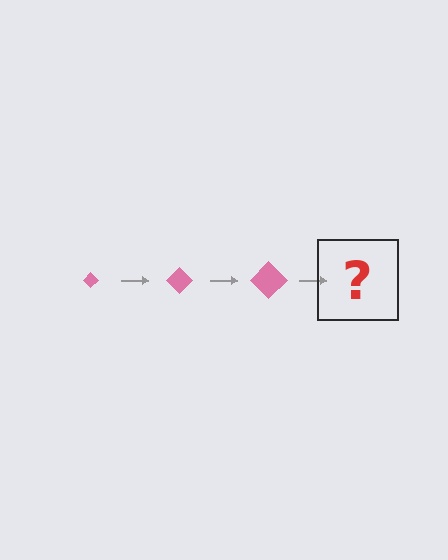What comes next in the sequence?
The next element should be a pink diamond, larger than the previous one.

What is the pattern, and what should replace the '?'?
The pattern is that the diamond gets progressively larger each step. The '?' should be a pink diamond, larger than the previous one.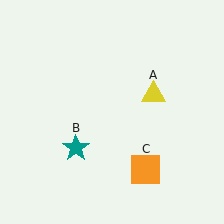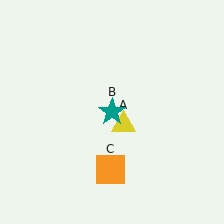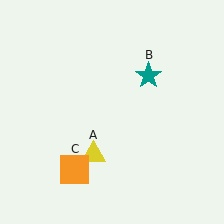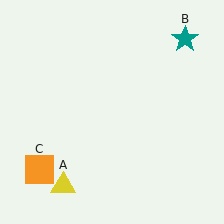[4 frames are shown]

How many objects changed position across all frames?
3 objects changed position: yellow triangle (object A), teal star (object B), orange square (object C).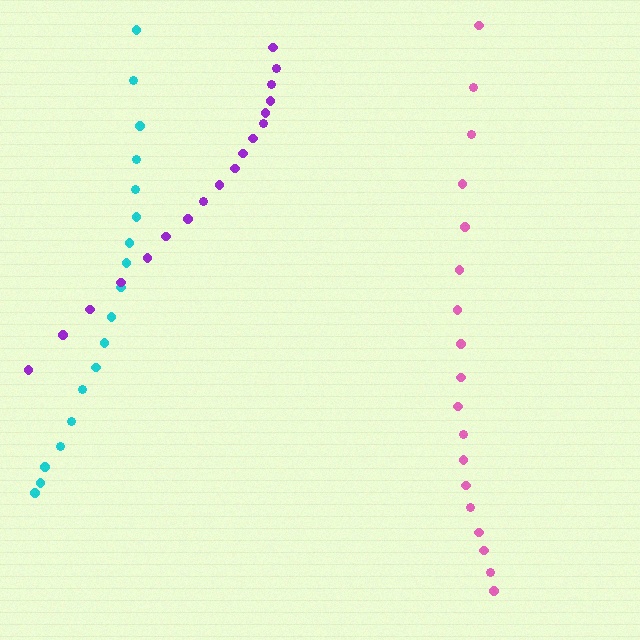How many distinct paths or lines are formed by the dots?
There are 3 distinct paths.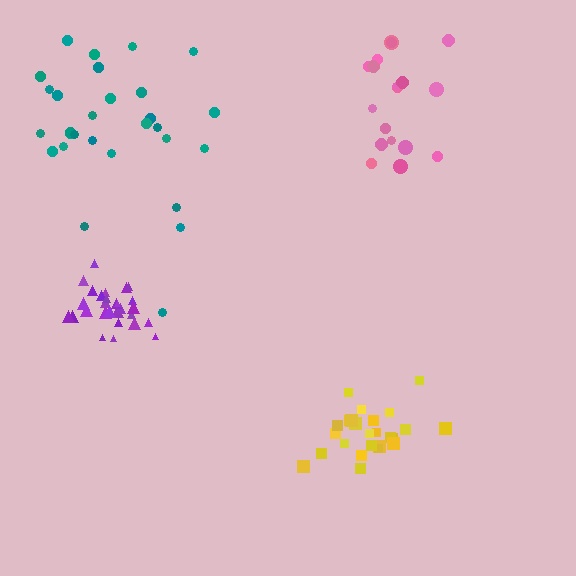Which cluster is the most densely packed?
Purple.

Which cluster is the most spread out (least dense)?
Teal.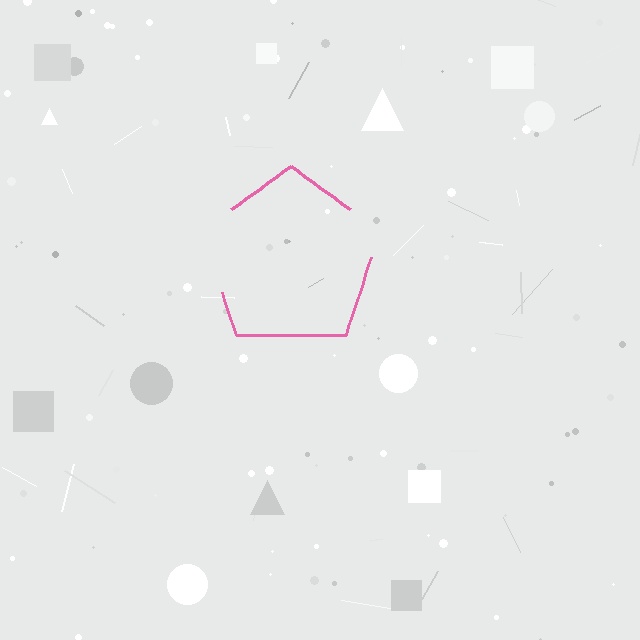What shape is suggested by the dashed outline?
The dashed outline suggests a pentagon.